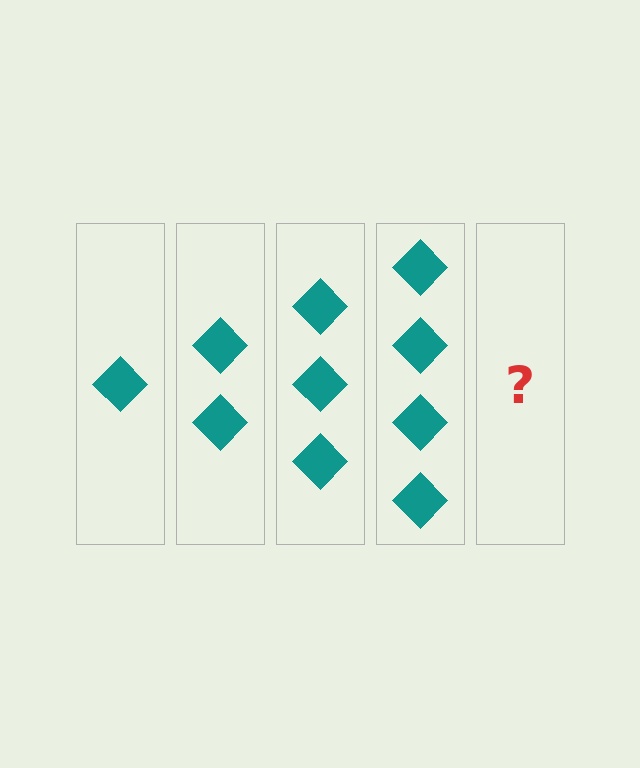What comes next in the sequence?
The next element should be 5 diamonds.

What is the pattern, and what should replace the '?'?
The pattern is that each step adds one more diamond. The '?' should be 5 diamonds.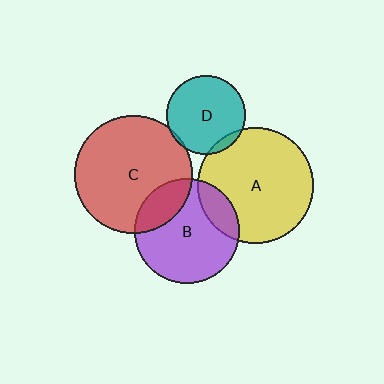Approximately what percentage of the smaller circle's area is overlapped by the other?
Approximately 5%.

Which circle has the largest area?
Circle C (red).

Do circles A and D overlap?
Yes.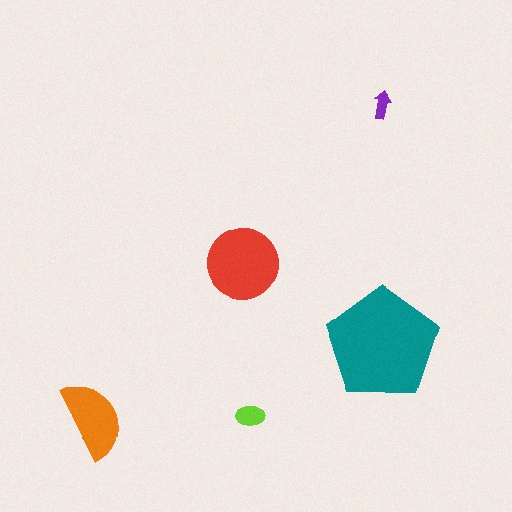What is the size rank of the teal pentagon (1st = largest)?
1st.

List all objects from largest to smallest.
The teal pentagon, the red circle, the orange semicircle, the lime ellipse, the purple arrow.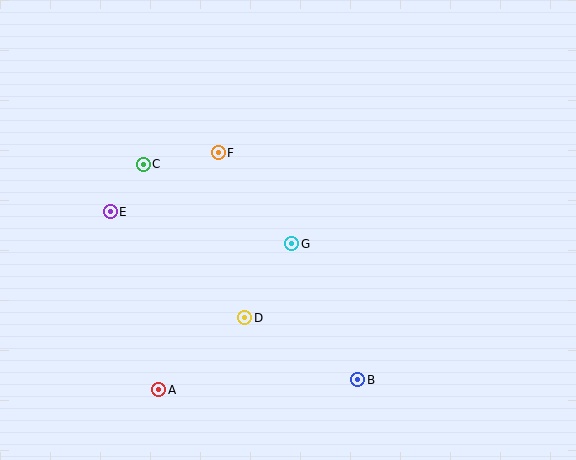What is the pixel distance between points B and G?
The distance between B and G is 151 pixels.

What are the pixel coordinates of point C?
Point C is at (143, 164).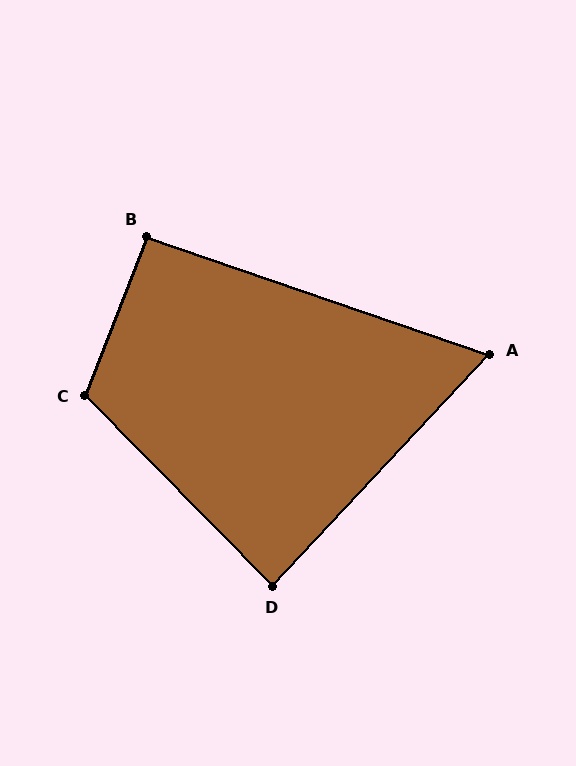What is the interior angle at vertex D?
Approximately 88 degrees (approximately right).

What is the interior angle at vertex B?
Approximately 92 degrees (approximately right).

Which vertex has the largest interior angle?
C, at approximately 114 degrees.